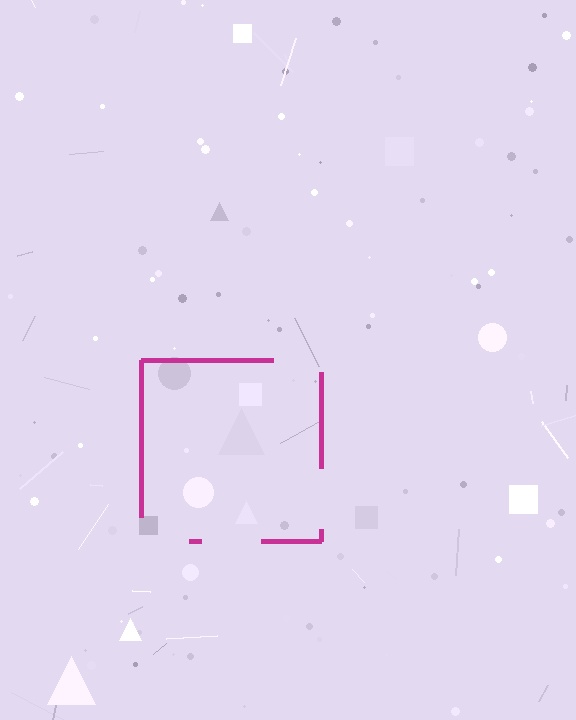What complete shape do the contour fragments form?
The contour fragments form a square.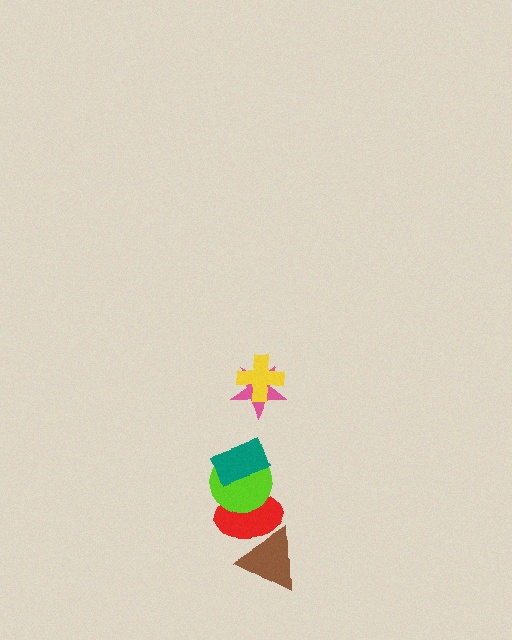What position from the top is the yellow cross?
The yellow cross is 1st from the top.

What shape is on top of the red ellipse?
The lime circle is on top of the red ellipse.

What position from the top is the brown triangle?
The brown triangle is 6th from the top.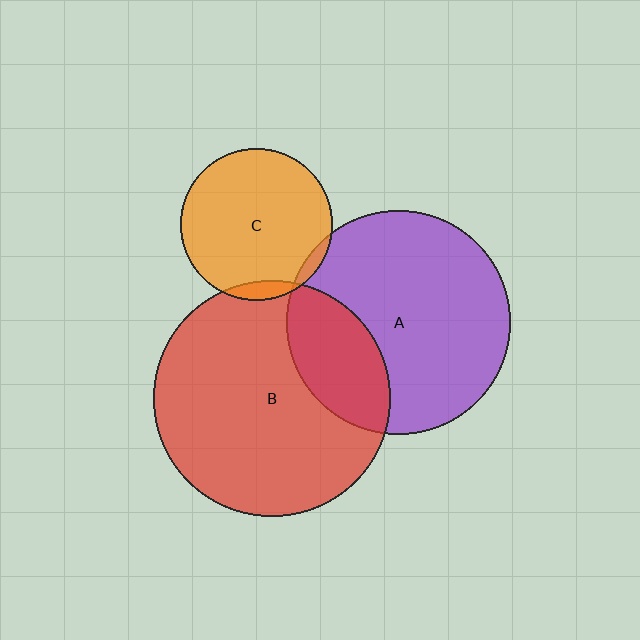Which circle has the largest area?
Circle B (red).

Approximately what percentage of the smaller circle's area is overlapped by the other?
Approximately 5%.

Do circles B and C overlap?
Yes.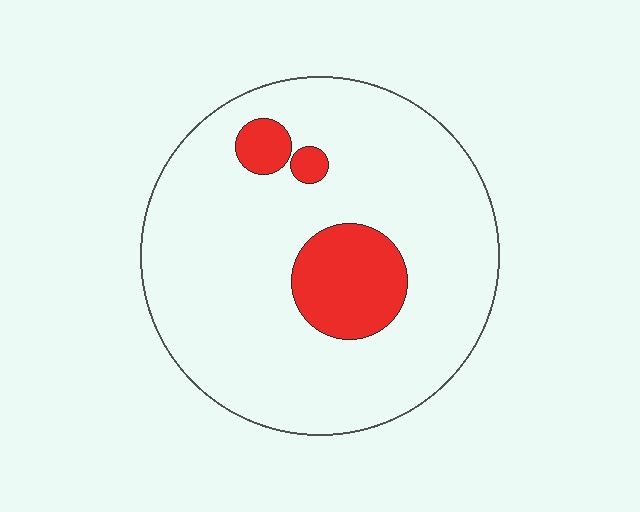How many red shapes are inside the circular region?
3.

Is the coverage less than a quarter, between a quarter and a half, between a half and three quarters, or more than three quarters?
Less than a quarter.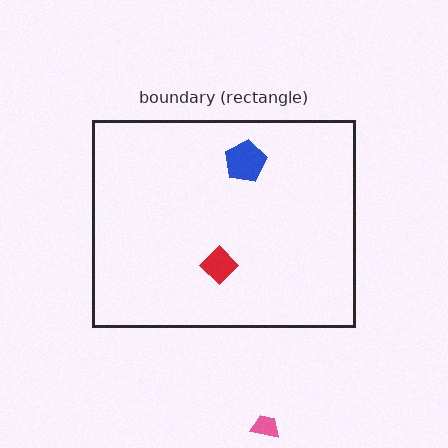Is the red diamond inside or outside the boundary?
Inside.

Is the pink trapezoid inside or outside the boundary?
Outside.